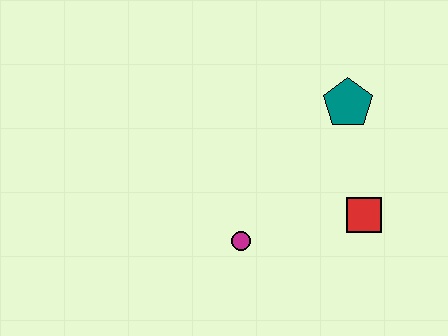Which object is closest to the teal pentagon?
The red square is closest to the teal pentagon.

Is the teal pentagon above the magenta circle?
Yes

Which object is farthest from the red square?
The magenta circle is farthest from the red square.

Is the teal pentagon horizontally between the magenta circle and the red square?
Yes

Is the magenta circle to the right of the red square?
No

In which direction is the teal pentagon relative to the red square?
The teal pentagon is above the red square.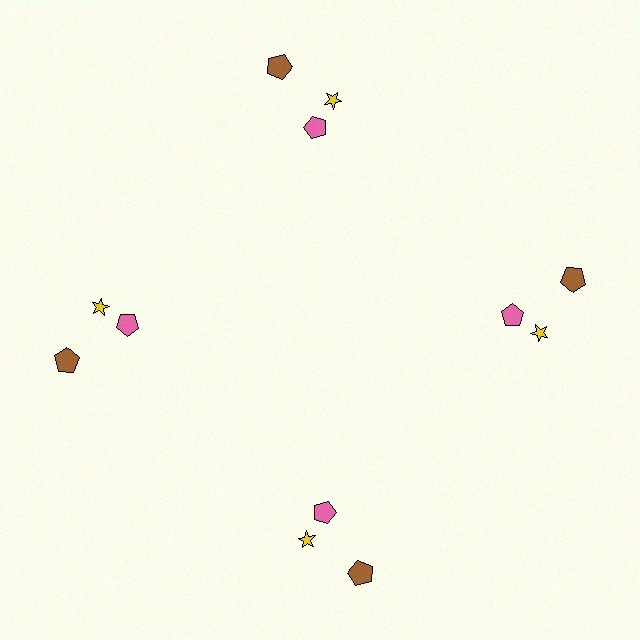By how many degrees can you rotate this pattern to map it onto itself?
The pattern maps onto itself every 90 degrees of rotation.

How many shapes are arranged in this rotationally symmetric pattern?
There are 12 shapes, arranged in 4 groups of 3.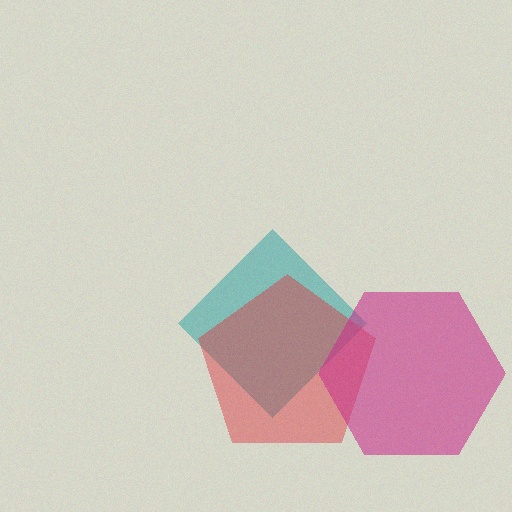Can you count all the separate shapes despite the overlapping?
Yes, there are 3 separate shapes.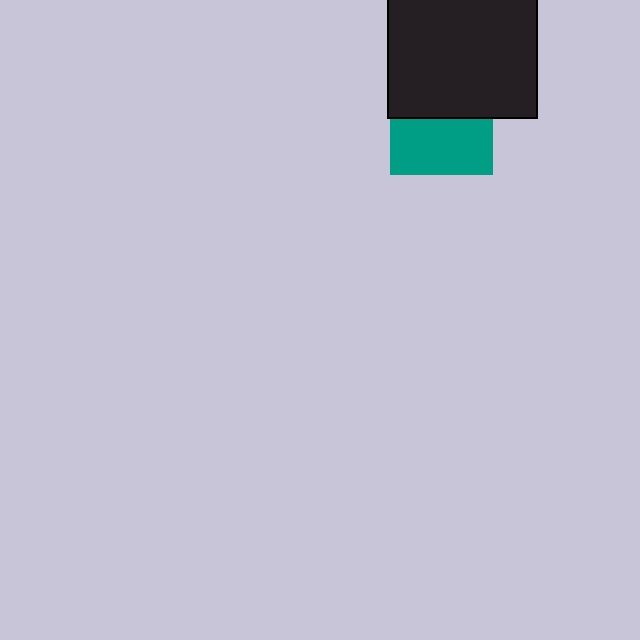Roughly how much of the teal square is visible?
About half of it is visible (roughly 54%).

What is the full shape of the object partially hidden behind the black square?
The partially hidden object is a teal square.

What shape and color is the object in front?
The object in front is a black square.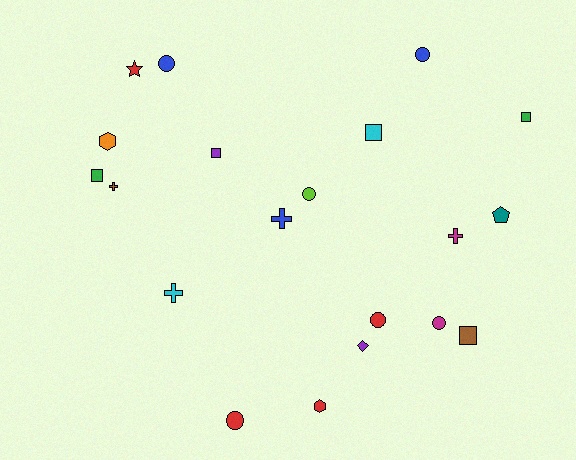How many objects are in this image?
There are 20 objects.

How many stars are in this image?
There is 1 star.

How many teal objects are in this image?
There is 1 teal object.